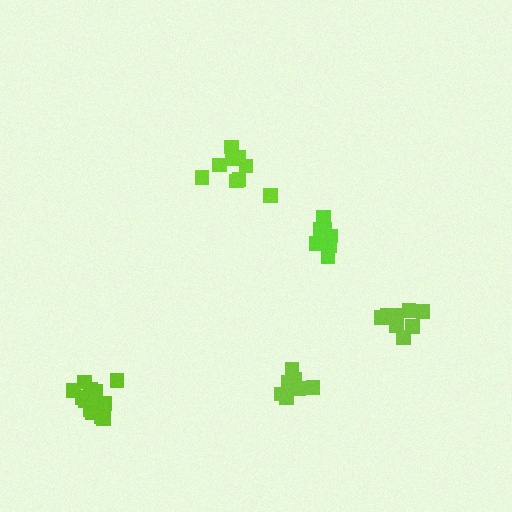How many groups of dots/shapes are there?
There are 5 groups.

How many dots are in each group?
Group 1: 10 dots, Group 2: 8 dots, Group 3: 14 dots, Group 4: 9 dots, Group 5: 9 dots (50 total).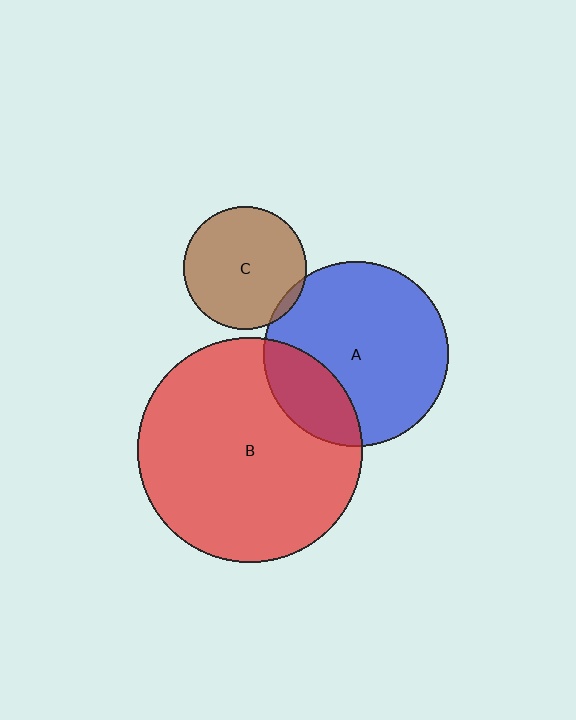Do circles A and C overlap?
Yes.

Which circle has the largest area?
Circle B (red).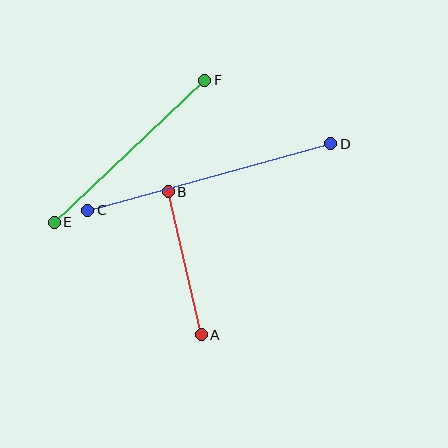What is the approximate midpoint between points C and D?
The midpoint is at approximately (209, 177) pixels.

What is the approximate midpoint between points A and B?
The midpoint is at approximately (185, 263) pixels.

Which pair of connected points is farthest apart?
Points C and D are farthest apart.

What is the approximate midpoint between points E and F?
The midpoint is at approximately (130, 151) pixels.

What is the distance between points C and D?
The distance is approximately 252 pixels.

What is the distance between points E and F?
The distance is approximately 207 pixels.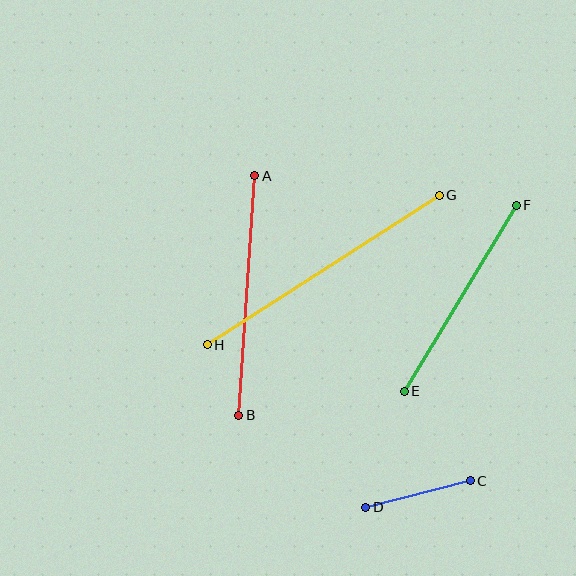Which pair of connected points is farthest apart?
Points G and H are farthest apart.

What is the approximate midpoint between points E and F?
The midpoint is at approximately (460, 298) pixels.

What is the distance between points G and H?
The distance is approximately 276 pixels.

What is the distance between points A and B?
The distance is approximately 240 pixels.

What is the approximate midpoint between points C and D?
The midpoint is at approximately (418, 494) pixels.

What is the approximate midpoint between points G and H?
The midpoint is at approximately (323, 270) pixels.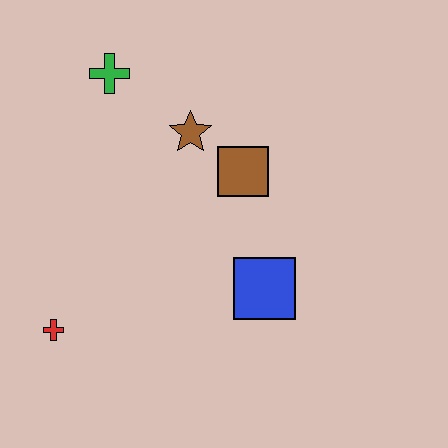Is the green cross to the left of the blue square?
Yes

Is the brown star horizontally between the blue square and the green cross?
Yes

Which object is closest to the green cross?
The brown star is closest to the green cross.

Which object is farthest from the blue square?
The green cross is farthest from the blue square.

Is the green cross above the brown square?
Yes